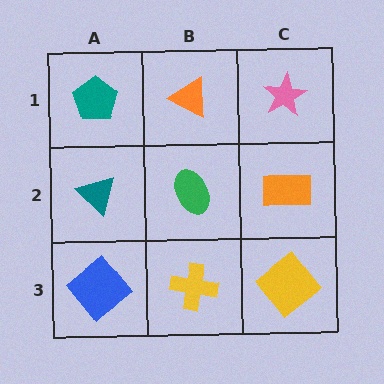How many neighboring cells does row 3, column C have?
2.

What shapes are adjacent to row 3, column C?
An orange rectangle (row 2, column C), a yellow cross (row 3, column B).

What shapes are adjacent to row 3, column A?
A teal triangle (row 2, column A), a yellow cross (row 3, column B).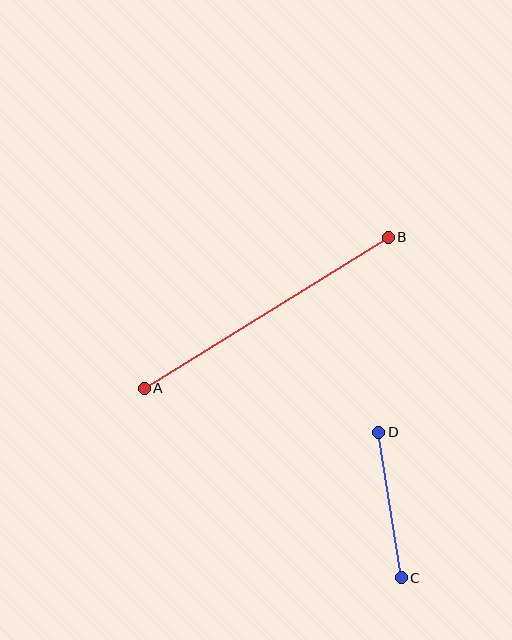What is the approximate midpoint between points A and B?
The midpoint is at approximately (266, 313) pixels.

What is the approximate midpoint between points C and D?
The midpoint is at approximately (390, 505) pixels.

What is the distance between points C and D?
The distance is approximately 147 pixels.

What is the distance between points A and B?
The distance is approximately 287 pixels.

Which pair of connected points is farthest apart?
Points A and B are farthest apart.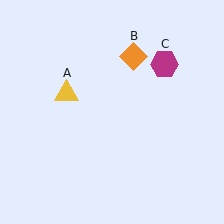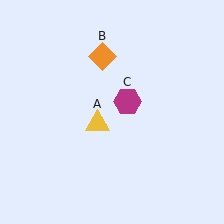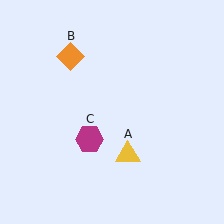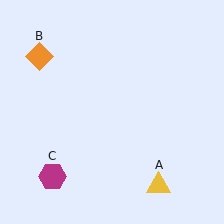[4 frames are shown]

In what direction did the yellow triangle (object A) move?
The yellow triangle (object A) moved down and to the right.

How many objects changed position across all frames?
3 objects changed position: yellow triangle (object A), orange diamond (object B), magenta hexagon (object C).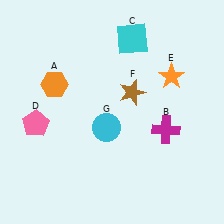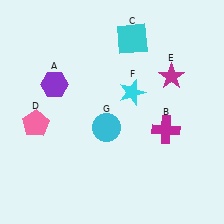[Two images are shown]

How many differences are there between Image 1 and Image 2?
There are 3 differences between the two images.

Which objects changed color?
A changed from orange to purple. E changed from orange to magenta. F changed from brown to cyan.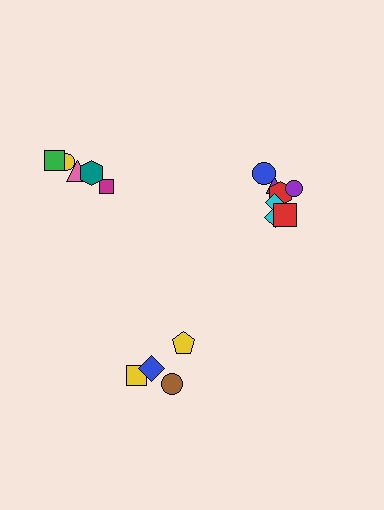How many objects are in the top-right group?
There are 7 objects.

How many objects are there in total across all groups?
There are 17 objects.